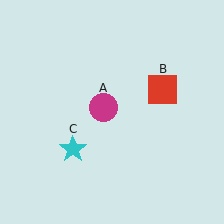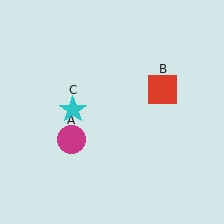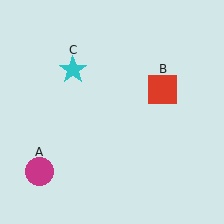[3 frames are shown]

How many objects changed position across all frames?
2 objects changed position: magenta circle (object A), cyan star (object C).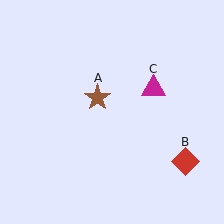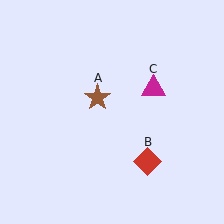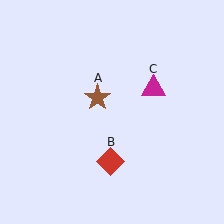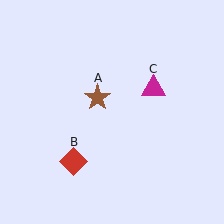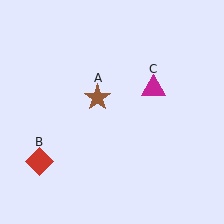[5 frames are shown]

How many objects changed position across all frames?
1 object changed position: red diamond (object B).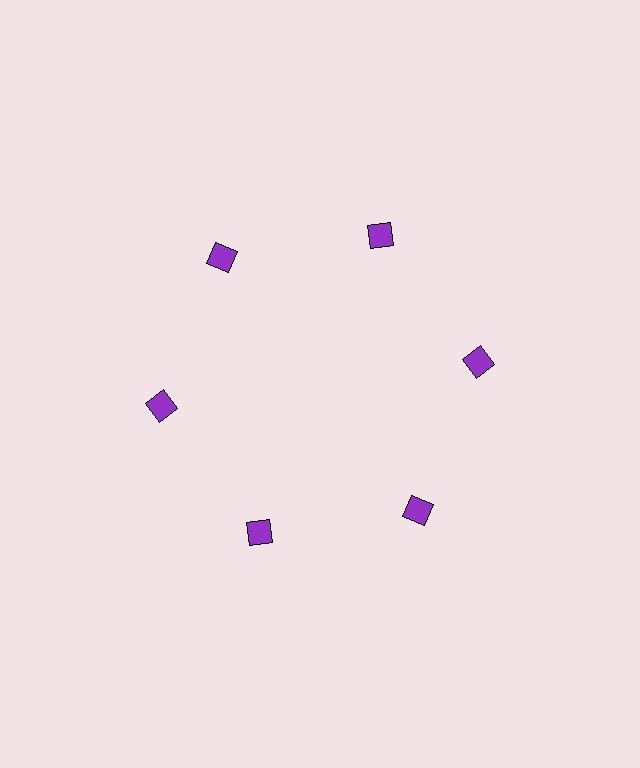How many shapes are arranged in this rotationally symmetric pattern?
There are 6 shapes, arranged in 6 groups of 1.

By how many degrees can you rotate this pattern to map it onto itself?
The pattern maps onto itself every 60 degrees of rotation.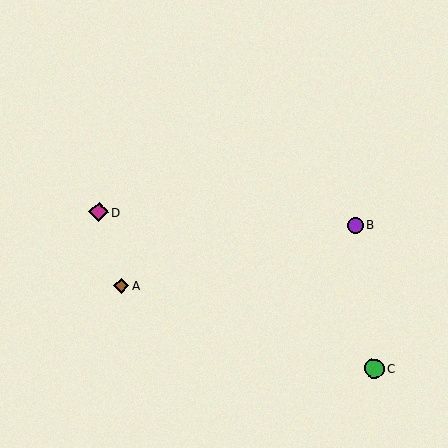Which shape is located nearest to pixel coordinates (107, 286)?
The brown diamond (labeled A) at (121, 286) is nearest to that location.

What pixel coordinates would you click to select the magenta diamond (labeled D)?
Click at (99, 212) to select the magenta diamond D.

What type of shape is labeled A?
Shape A is a brown diamond.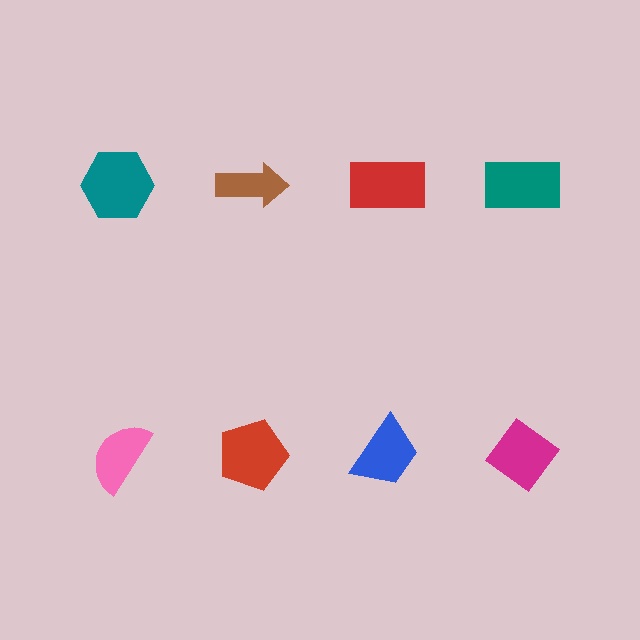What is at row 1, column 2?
A brown arrow.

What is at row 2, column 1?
A pink semicircle.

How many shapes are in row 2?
4 shapes.